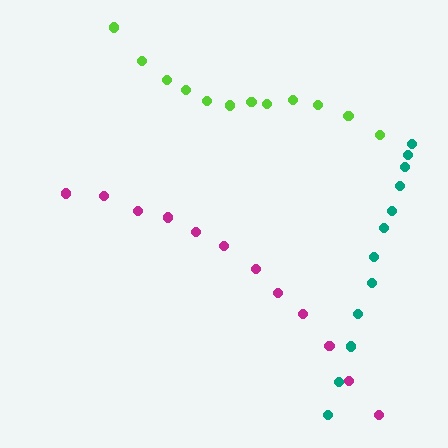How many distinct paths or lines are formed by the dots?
There are 3 distinct paths.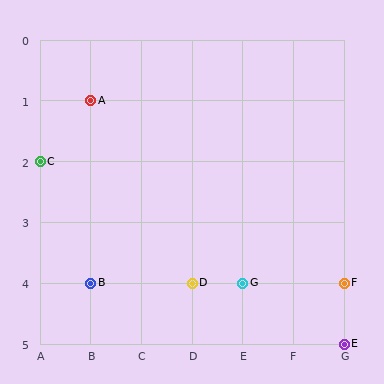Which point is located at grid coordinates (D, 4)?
Point D is at (D, 4).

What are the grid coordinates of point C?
Point C is at grid coordinates (A, 2).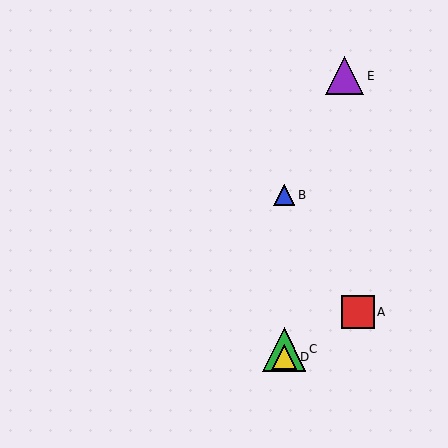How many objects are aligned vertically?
3 objects (B, C, D) are aligned vertically.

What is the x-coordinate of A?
Object A is at x≈358.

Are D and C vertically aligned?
Yes, both are at x≈284.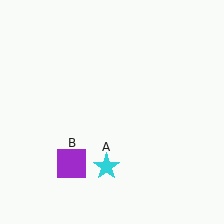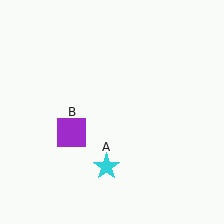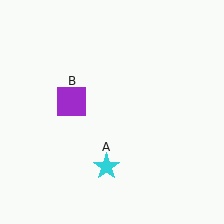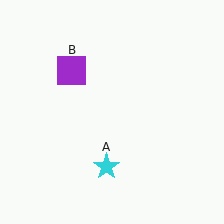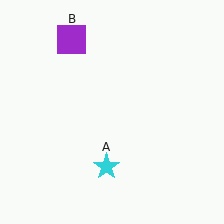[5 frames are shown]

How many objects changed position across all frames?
1 object changed position: purple square (object B).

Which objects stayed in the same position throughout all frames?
Cyan star (object A) remained stationary.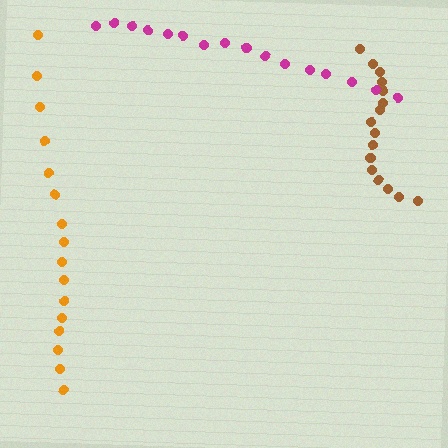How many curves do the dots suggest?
There are 3 distinct paths.